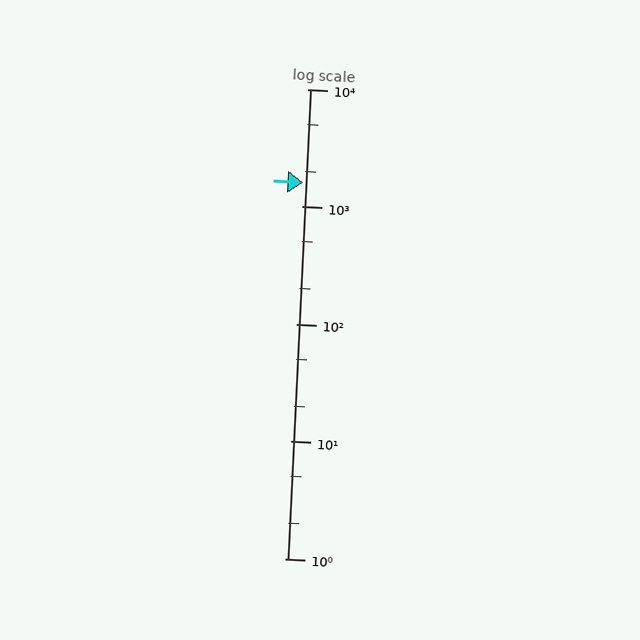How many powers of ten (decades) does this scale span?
The scale spans 4 decades, from 1 to 10000.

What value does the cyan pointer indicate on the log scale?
The pointer indicates approximately 1600.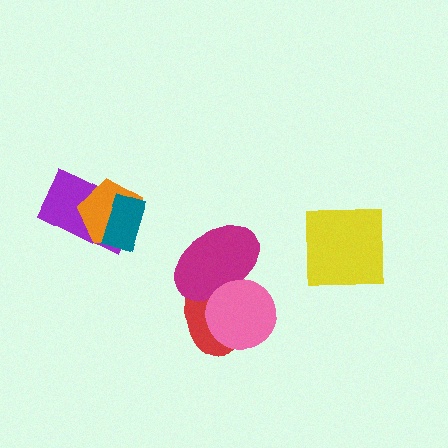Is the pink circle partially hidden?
No, no other shape covers it.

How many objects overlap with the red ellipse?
2 objects overlap with the red ellipse.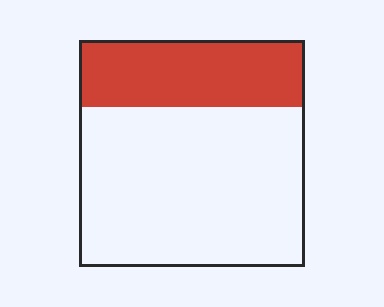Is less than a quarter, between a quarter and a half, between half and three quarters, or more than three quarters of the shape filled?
Between a quarter and a half.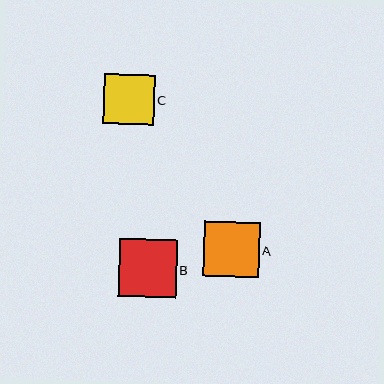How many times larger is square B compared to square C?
Square B is approximately 1.2 times the size of square C.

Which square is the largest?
Square B is the largest with a size of approximately 58 pixels.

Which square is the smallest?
Square C is the smallest with a size of approximately 50 pixels.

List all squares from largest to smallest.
From largest to smallest: B, A, C.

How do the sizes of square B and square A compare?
Square B and square A are approximately the same size.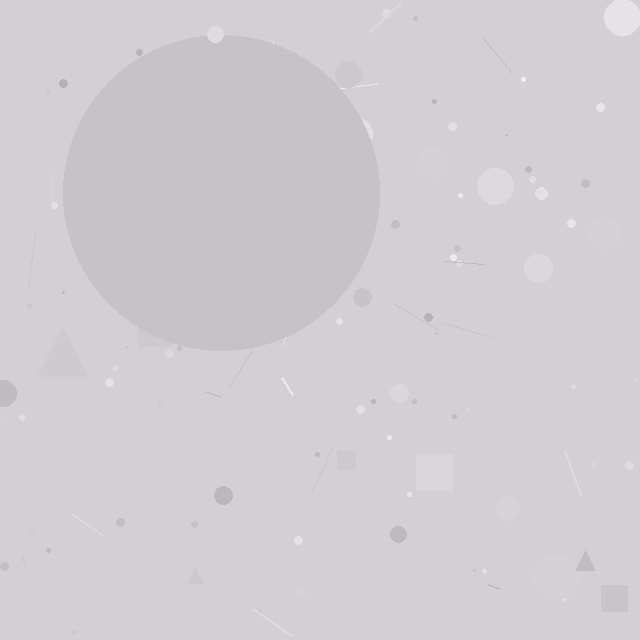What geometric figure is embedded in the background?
A circle is embedded in the background.